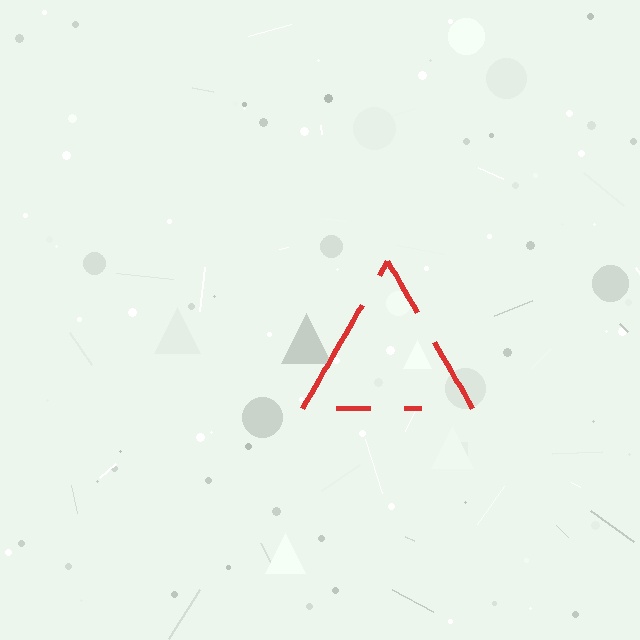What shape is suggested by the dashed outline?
The dashed outline suggests a triangle.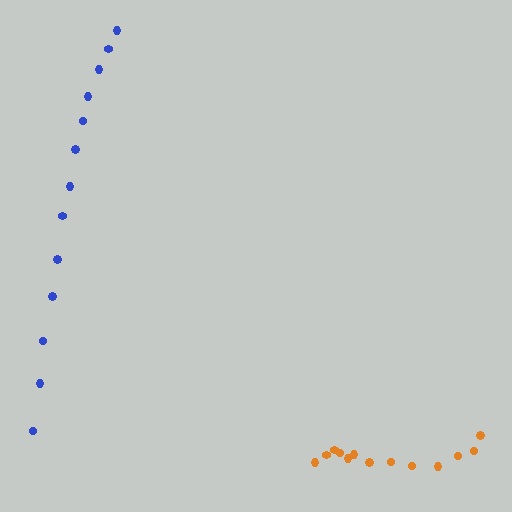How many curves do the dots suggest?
There are 2 distinct paths.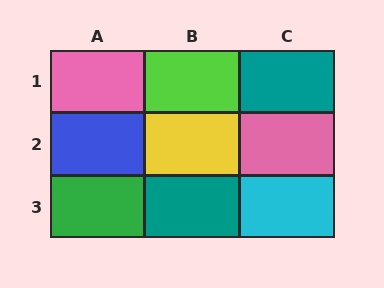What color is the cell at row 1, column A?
Pink.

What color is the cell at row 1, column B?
Lime.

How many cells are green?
1 cell is green.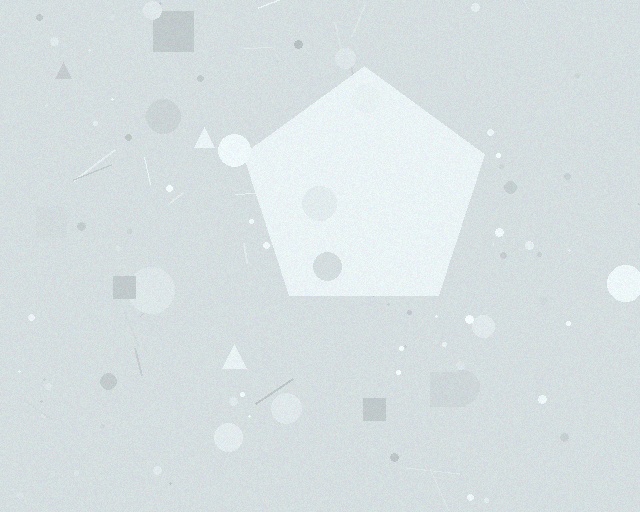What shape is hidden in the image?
A pentagon is hidden in the image.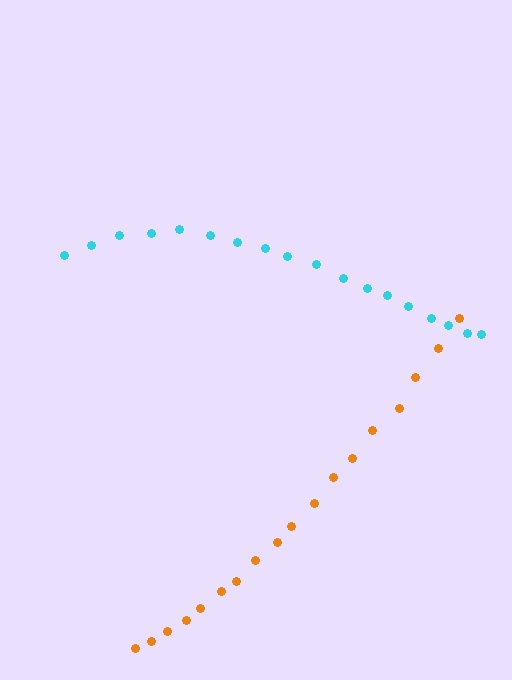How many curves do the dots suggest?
There are 2 distinct paths.